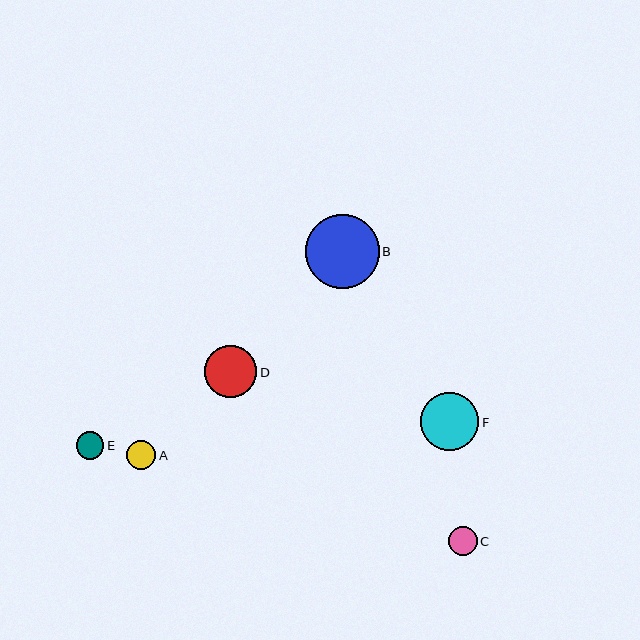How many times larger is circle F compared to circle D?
Circle F is approximately 1.1 times the size of circle D.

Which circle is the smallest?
Circle E is the smallest with a size of approximately 27 pixels.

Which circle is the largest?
Circle B is the largest with a size of approximately 74 pixels.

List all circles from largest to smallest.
From largest to smallest: B, F, D, A, C, E.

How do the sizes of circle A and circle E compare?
Circle A and circle E are approximately the same size.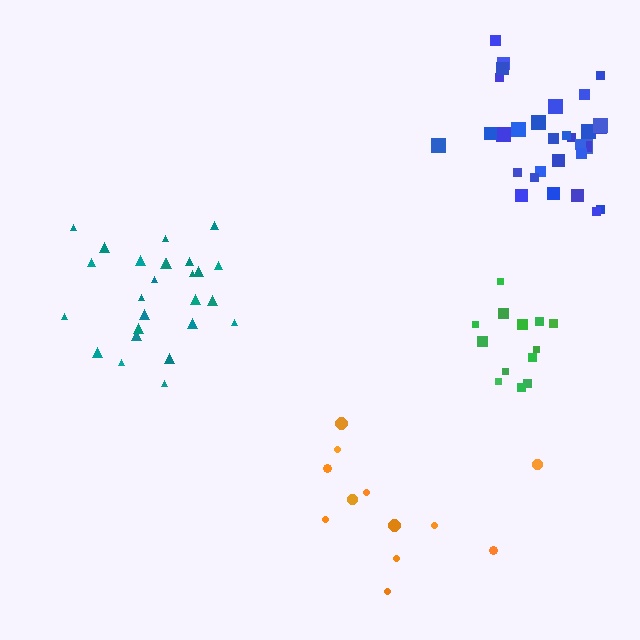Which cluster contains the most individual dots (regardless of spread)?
Blue (32).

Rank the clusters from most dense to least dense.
green, teal, blue, orange.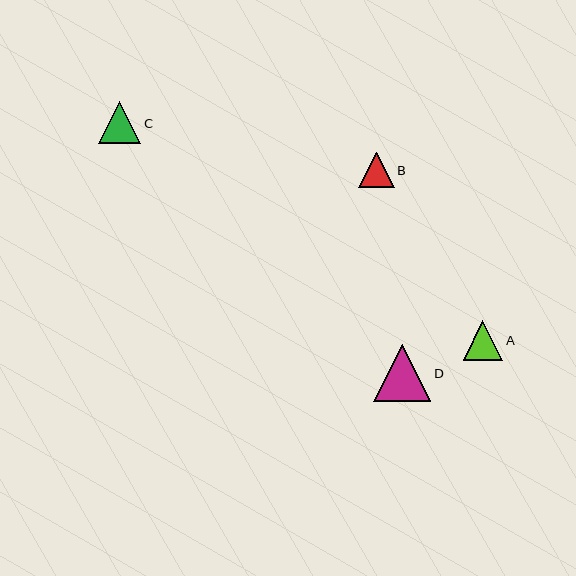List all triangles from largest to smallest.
From largest to smallest: D, C, A, B.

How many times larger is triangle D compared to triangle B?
Triangle D is approximately 1.6 times the size of triangle B.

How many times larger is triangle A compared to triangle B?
Triangle A is approximately 1.1 times the size of triangle B.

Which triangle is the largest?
Triangle D is the largest with a size of approximately 57 pixels.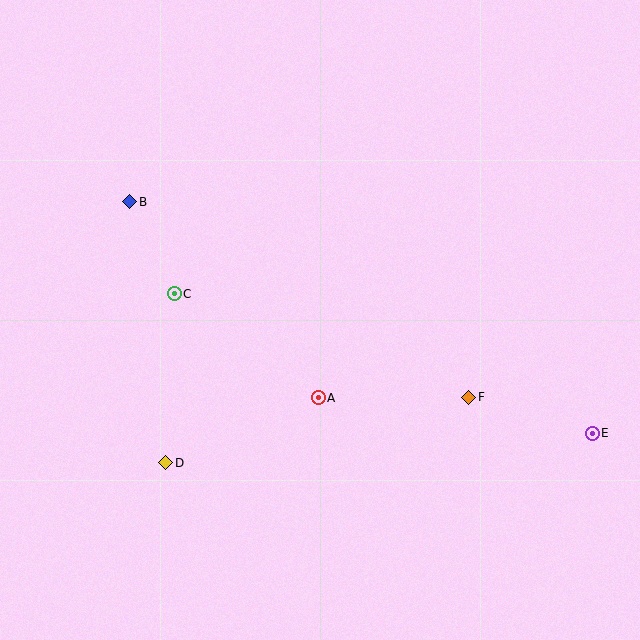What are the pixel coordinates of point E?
Point E is at (592, 433).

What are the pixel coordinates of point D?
Point D is at (166, 463).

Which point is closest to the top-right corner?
Point F is closest to the top-right corner.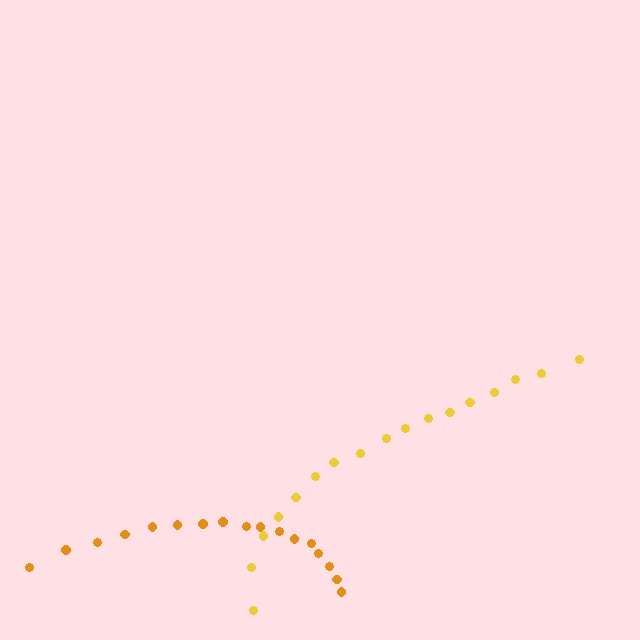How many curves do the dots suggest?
There are 2 distinct paths.